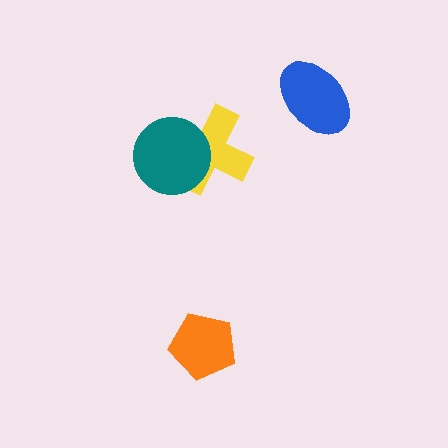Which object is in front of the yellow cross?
The teal circle is in front of the yellow cross.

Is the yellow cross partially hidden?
Yes, it is partially covered by another shape.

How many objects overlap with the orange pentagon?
0 objects overlap with the orange pentagon.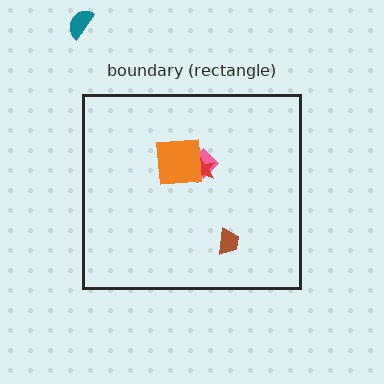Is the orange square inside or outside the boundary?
Inside.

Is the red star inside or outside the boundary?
Inside.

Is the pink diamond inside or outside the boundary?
Inside.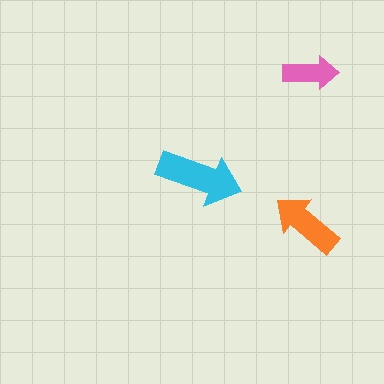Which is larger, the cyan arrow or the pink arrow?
The cyan one.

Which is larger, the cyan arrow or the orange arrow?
The cyan one.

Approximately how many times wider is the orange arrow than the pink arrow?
About 1.5 times wider.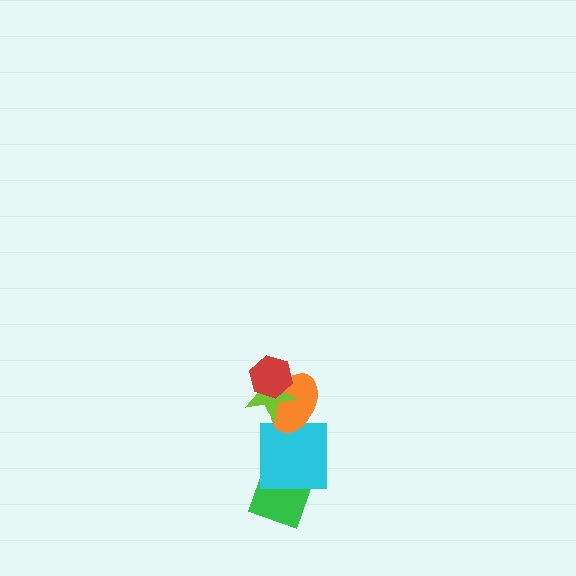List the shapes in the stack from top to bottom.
From top to bottom: the red hexagon, the lime star, the orange ellipse, the cyan square, the green diamond.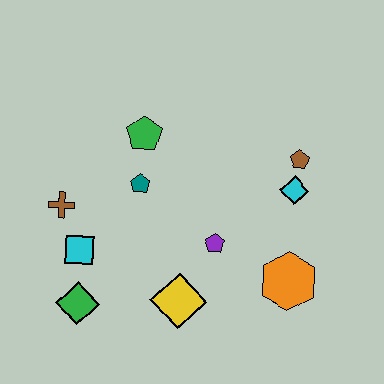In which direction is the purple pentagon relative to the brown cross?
The purple pentagon is to the right of the brown cross.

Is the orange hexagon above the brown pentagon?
No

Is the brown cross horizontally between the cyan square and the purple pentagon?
No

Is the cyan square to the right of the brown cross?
Yes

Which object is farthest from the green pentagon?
The orange hexagon is farthest from the green pentagon.